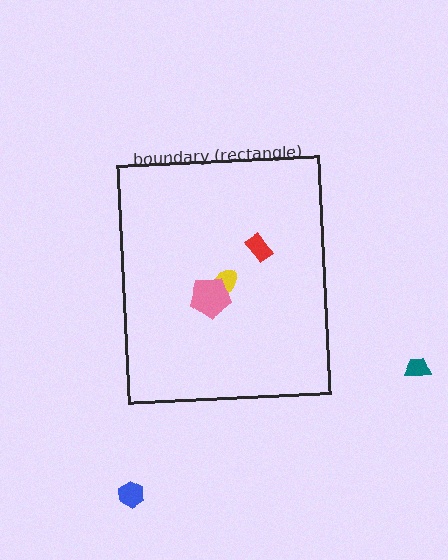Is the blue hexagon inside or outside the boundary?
Outside.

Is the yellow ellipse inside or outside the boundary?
Inside.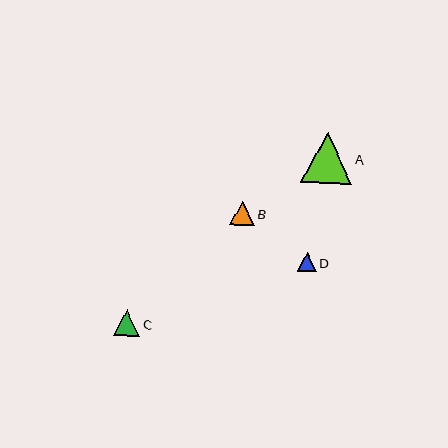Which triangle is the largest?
Triangle A is the largest with a size of approximately 51 pixels.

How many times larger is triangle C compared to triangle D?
Triangle C is approximately 1.4 times the size of triangle D.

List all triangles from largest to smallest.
From largest to smallest: A, C, B, D.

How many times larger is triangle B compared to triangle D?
Triangle B is approximately 1.3 times the size of triangle D.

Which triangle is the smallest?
Triangle D is the smallest with a size of approximately 18 pixels.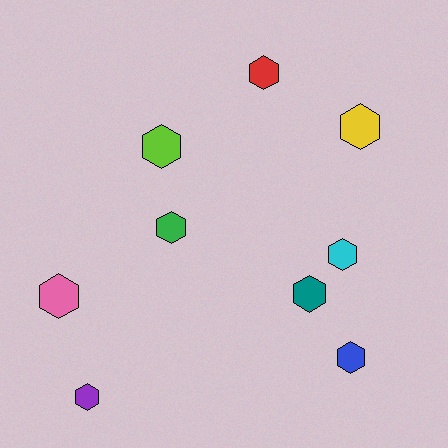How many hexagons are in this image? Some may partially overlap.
There are 9 hexagons.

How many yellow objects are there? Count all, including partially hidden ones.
There is 1 yellow object.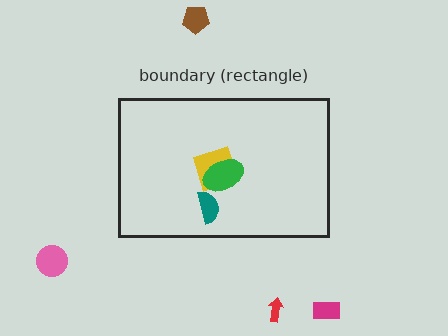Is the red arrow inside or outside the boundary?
Outside.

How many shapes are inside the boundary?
3 inside, 4 outside.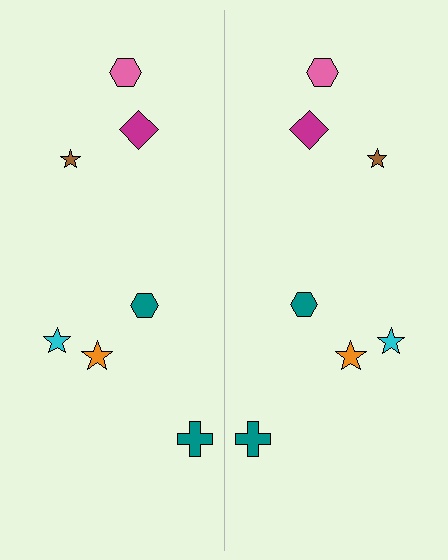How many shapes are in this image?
There are 14 shapes in this image.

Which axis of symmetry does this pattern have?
The pattern has a vertical axis of symmetry running through the center of the image.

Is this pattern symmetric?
Yes, this pattern has bilateral (reflection) symmetry.